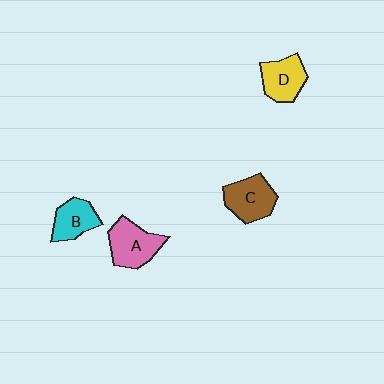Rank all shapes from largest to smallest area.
From largest to smallest: A (pink), C (brown), D (yellow), B (cyan).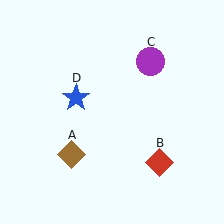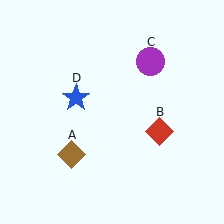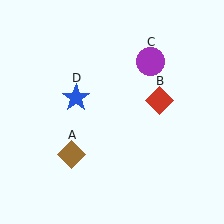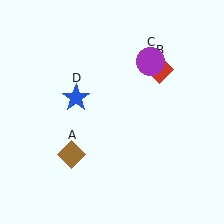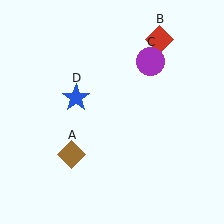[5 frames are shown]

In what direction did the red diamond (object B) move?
The red diamond (object B) moved up.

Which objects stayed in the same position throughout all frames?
Brown diamond (object A) and purple circle (object C) and blue star (object D) remained stationary.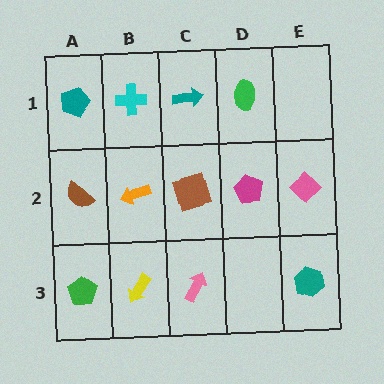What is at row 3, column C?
A pink arrow.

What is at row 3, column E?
A teal hexagon.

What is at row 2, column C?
A brown square.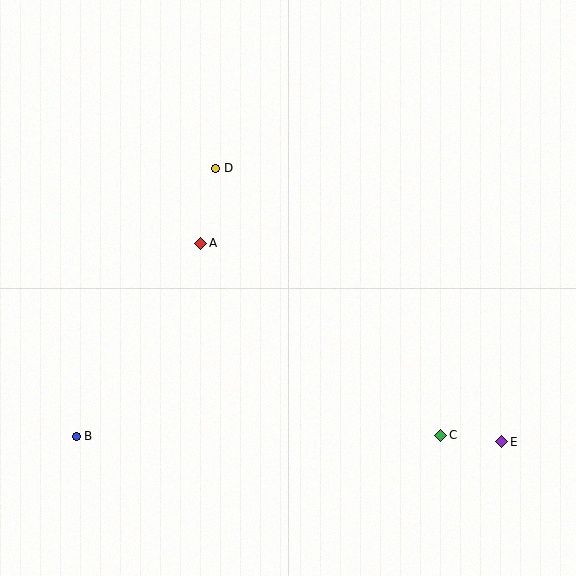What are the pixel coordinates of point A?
Point A is at (201, 243).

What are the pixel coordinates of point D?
Point D is at (216, 168).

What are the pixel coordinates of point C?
Point C is at (441, 435).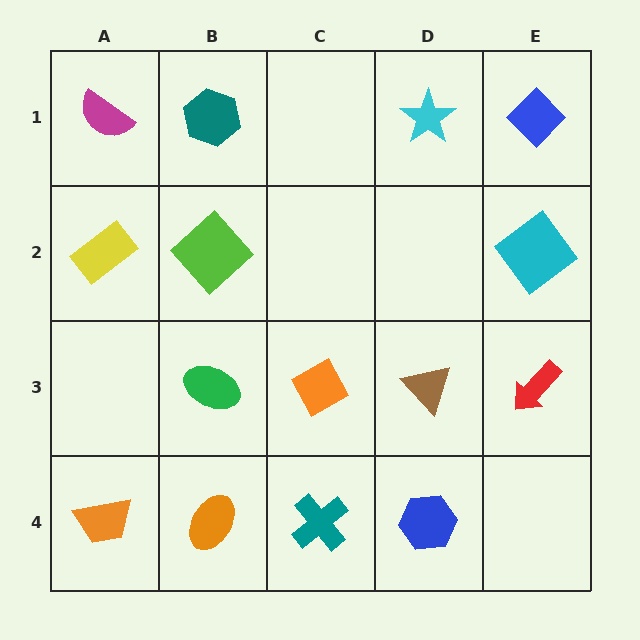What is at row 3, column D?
A brown triangle.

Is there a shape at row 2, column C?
No, that cell is empty.